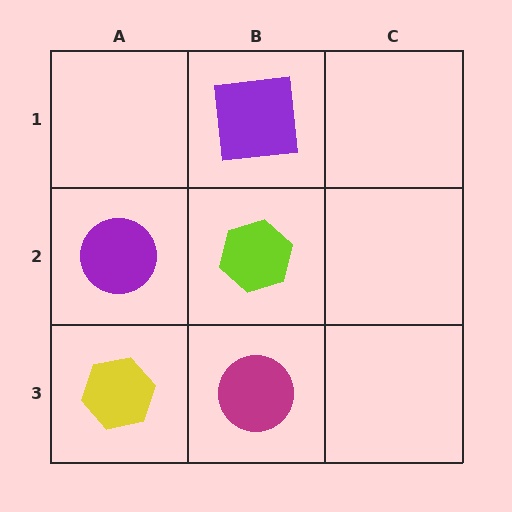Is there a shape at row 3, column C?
No, that cell is empty.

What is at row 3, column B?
A magenta circle.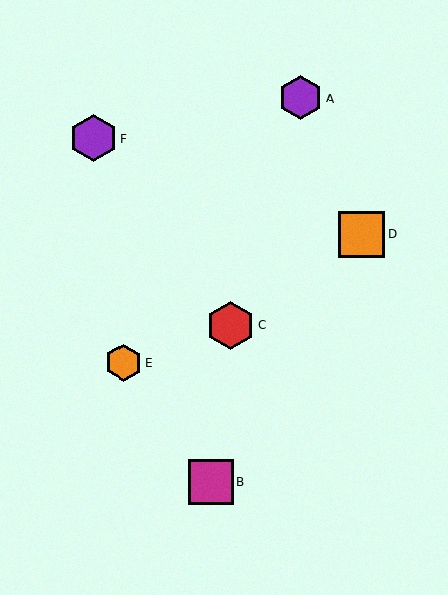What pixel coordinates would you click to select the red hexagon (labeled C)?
Click at (230, 325) to select the red hexagon C.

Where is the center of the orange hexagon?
The center of the orange hexagon is at (124, 362).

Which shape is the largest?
The red hexagon (labeled C) is the largest.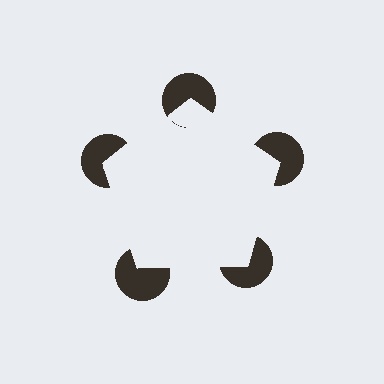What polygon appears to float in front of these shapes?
An illusory pentagon — its edges are inferred from the aligned wedge cuts in the pac-man discs, not physically drawn.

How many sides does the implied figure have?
5 sides.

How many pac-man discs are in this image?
There are 5 — one at each vertex of the illusory pentagon.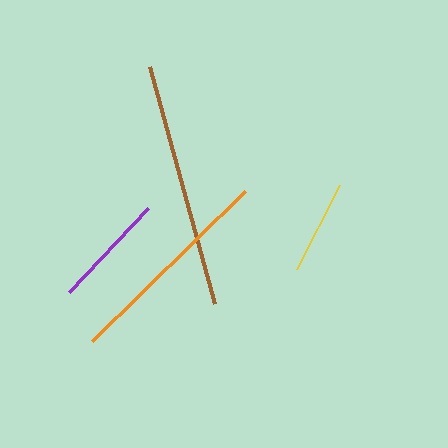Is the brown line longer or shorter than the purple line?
The brown line is longer than the purple line.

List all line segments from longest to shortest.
From longest to shortest: brown, orange, purple, yellow.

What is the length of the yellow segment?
The yellow segment is approximately 94 pixels long.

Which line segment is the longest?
The brown line is the longest at approximately 246 pixels.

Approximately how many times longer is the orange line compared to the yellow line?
The orange line is approximately 2.3 times the length of the yellow line.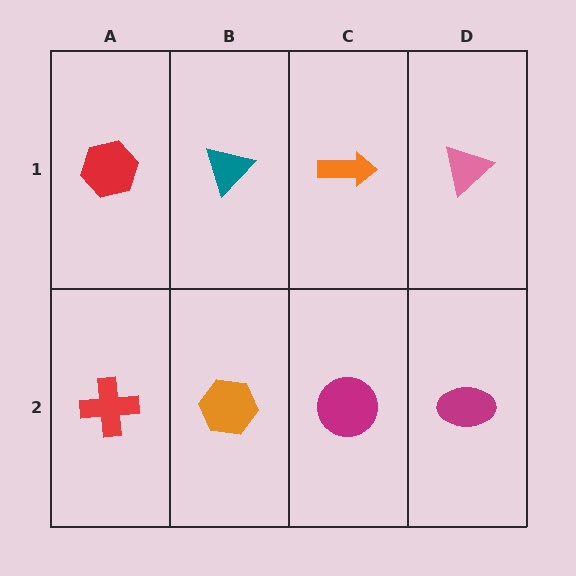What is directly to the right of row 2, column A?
An orange hexagon.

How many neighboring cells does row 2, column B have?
3.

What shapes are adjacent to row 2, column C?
An orange arrow (row 1, column C), an orange hexagon (row 2, column B), a magenta ellipse (row 2, column D).